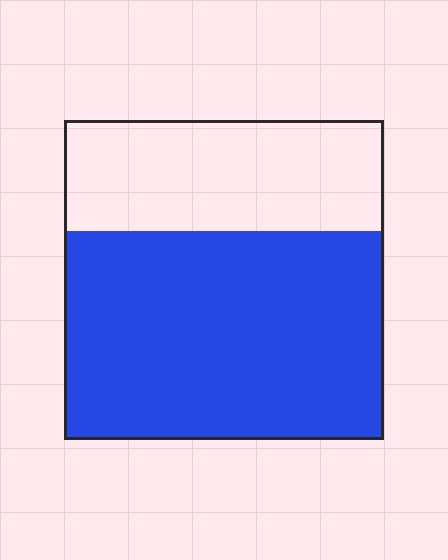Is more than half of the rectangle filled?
Yes.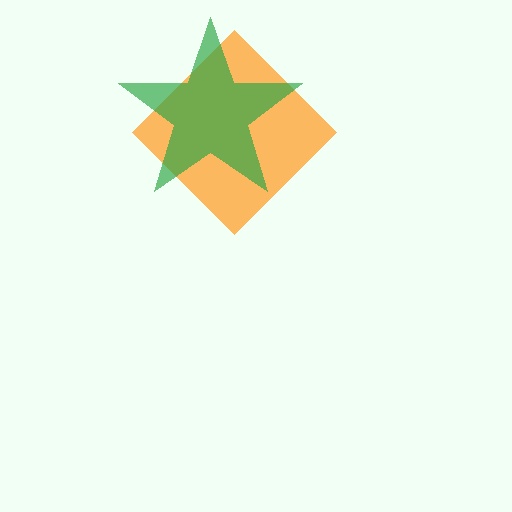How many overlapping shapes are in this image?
There are 2 overlapping shapes in the image.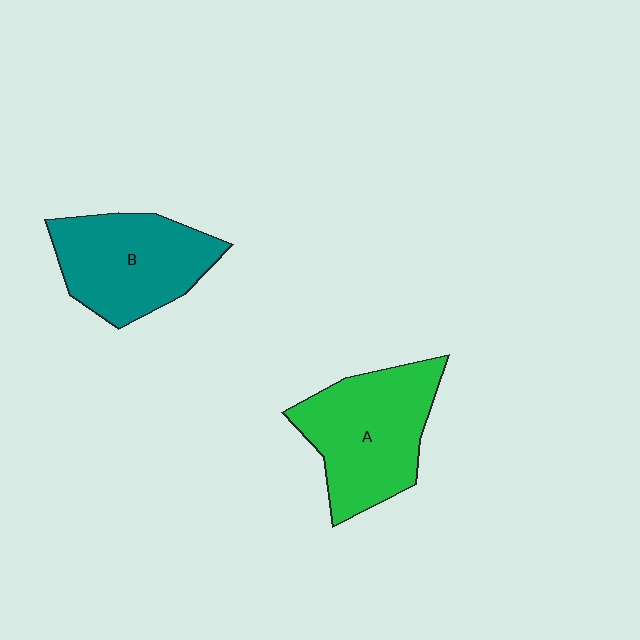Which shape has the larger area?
Shape A (green).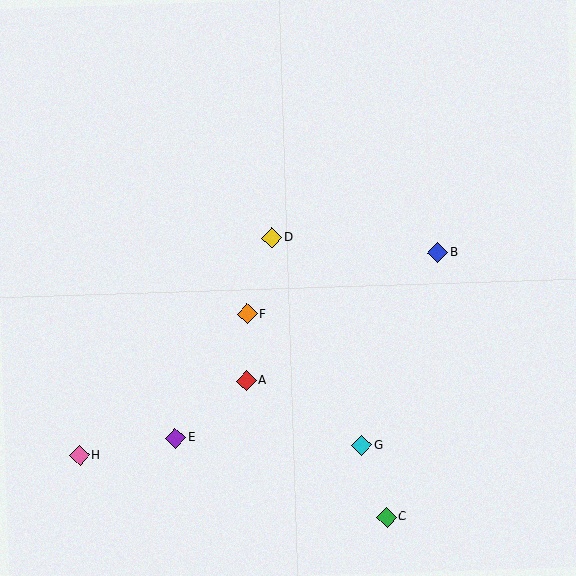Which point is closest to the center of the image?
Point F at (247, 314) is closest to the center.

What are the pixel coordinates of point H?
Point H is at (80, 455).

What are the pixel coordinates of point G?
Point G is at (362, 446).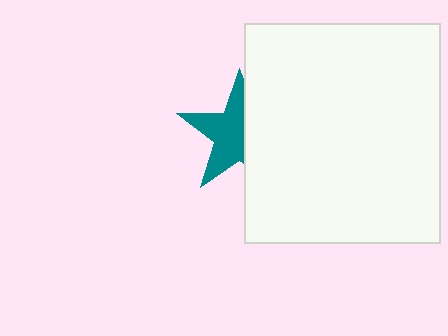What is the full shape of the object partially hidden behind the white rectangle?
The partially hidden object is a teal star.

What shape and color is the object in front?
The object in front is a white rectangle.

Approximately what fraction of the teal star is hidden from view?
Roughly 44% of the teal star is hidden behind the white rectangle.